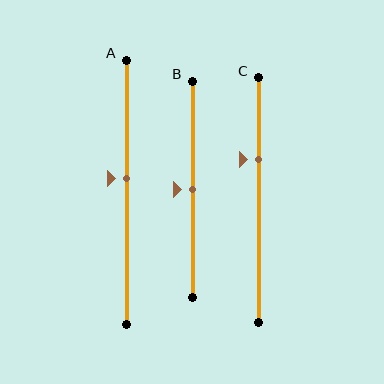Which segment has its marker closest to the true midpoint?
Segment B has its marker closest to the true midpoint.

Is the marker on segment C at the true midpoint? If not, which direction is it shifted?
No, the marker on segment C is shifted upward by about 17% of the segment length.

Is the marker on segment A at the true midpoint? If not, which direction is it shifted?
No, the marker on segment A is shifted upward by about 5% of the segment length.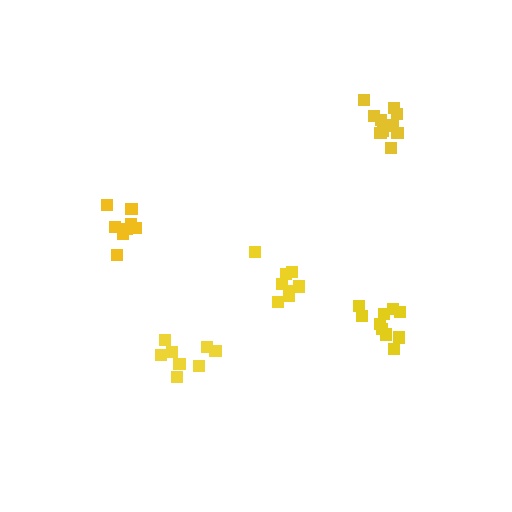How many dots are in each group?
Group 1: 8 dots, Group 2: 9 dots, Group 3: 10 dots, Group 4: 8 dots, Group 5: 10 dots (45 total).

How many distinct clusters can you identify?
There are 5 distinct clusters.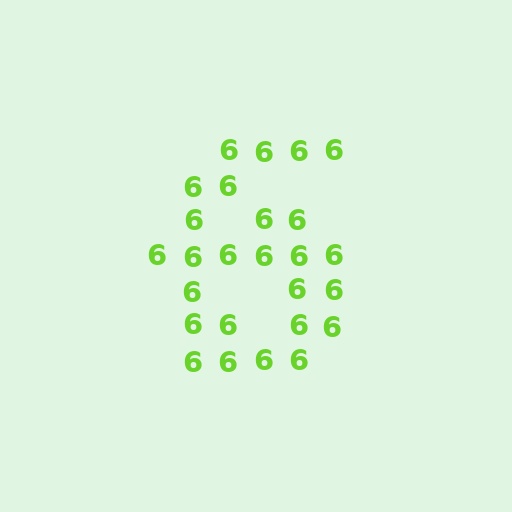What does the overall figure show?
The overall figure shows the digit 6.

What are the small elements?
The small elements are digit 6's.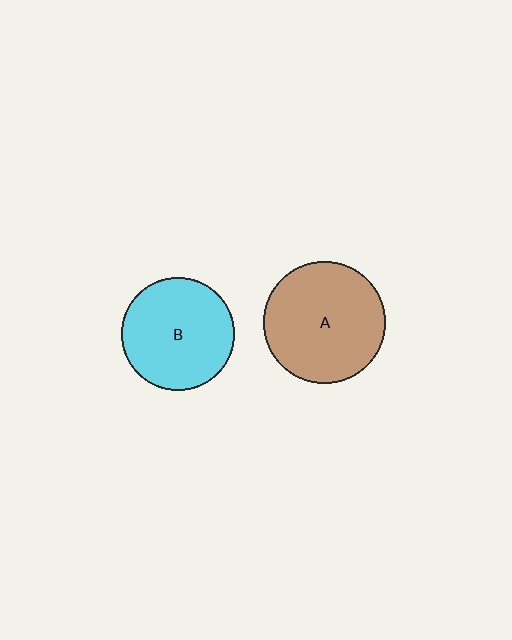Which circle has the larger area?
Circle A (brown).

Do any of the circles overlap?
No, none of the circles overlap.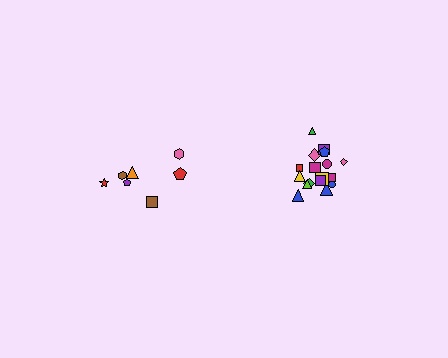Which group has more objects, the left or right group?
The right group.